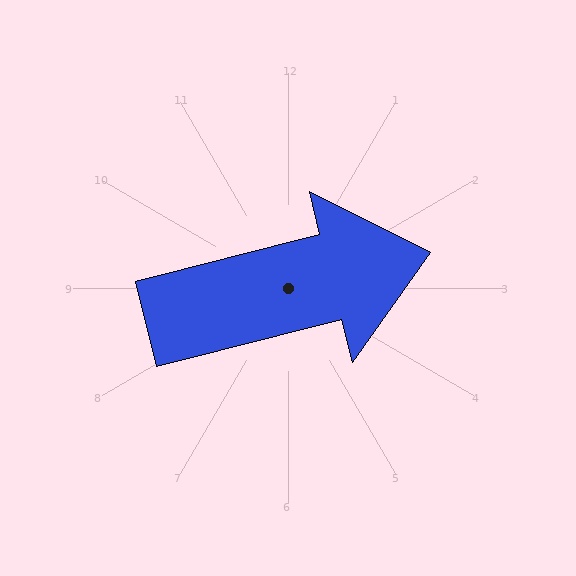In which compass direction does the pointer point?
East.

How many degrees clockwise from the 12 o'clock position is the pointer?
Approximately 76 degrees.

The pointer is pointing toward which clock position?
Roughly 3 o'clock.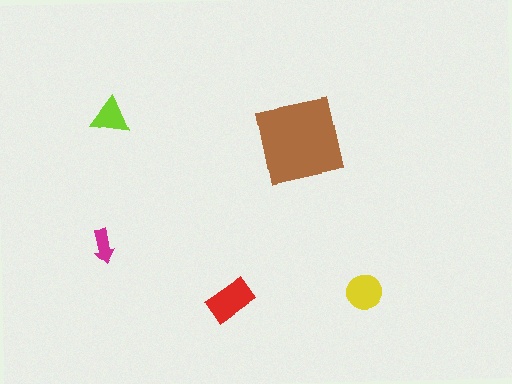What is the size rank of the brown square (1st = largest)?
1st.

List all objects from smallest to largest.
The magenta arrow, the lime triangle, the yellow circle, the red rectangle, the brown square.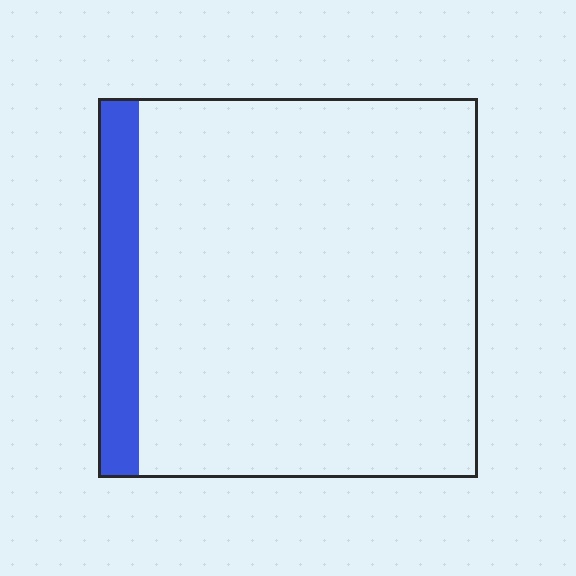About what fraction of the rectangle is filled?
About one tenth (1/10).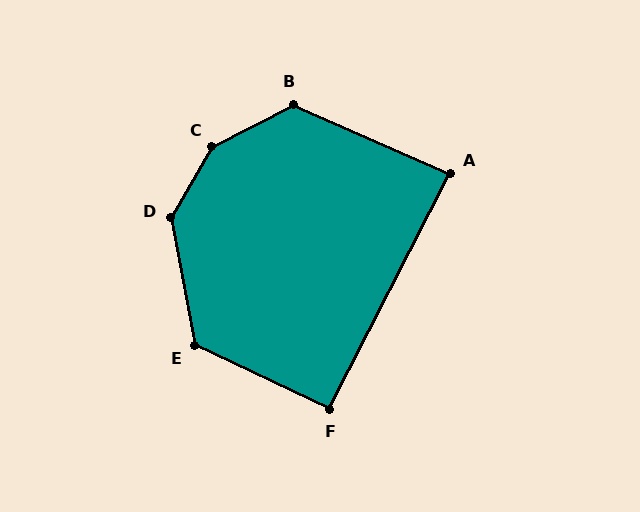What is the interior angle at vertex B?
Approximately 129 degrees (obtuse).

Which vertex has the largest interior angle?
C, at approximately 147 degrees.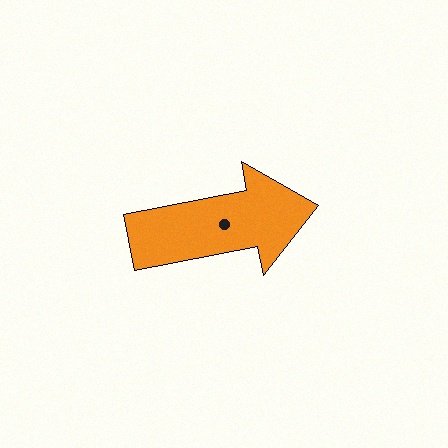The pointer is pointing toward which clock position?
Roughly 3 o'clock.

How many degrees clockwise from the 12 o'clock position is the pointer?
Approximately 79 degrees.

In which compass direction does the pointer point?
East.